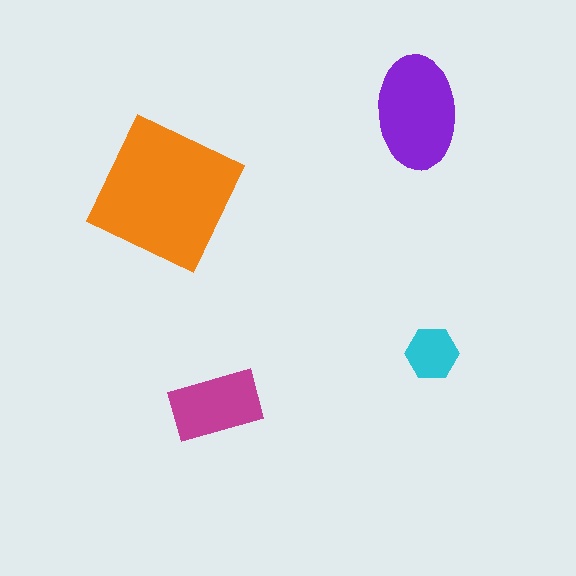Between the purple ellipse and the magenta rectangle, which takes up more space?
The purple ellipse.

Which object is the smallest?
The cyan hexagon.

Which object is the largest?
The orange square.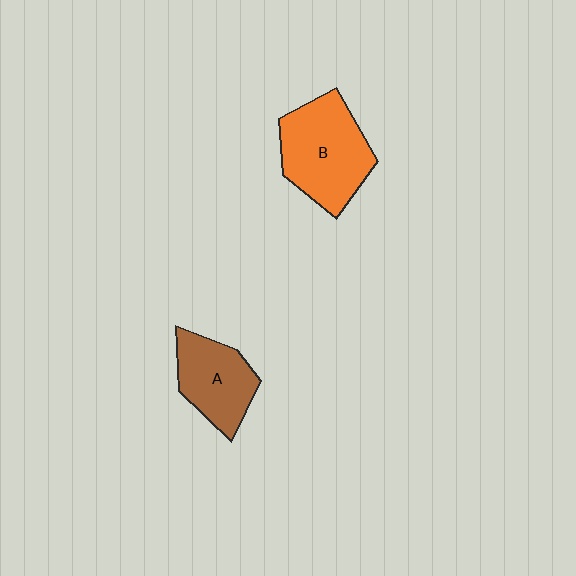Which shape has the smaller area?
Shape A (brown).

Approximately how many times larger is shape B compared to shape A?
Approximately 1.4 times.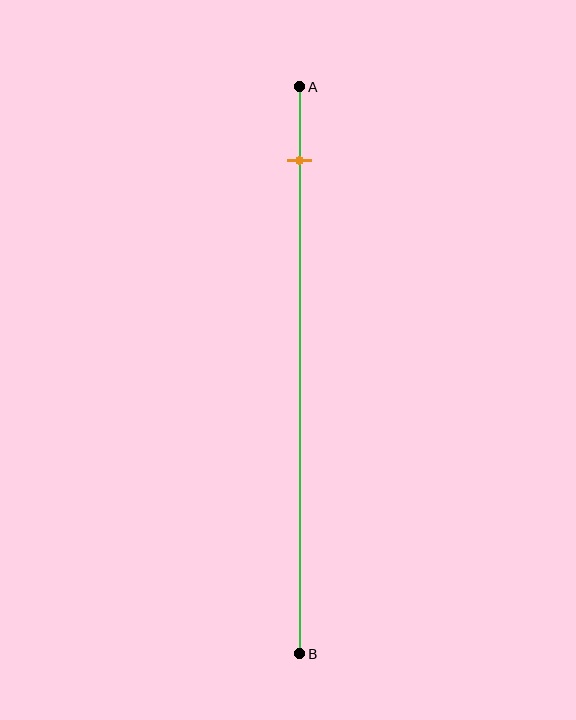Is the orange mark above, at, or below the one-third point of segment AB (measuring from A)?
The orange mark is above the one-third point of segment AB.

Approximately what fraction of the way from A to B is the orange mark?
The orange mark is approximately 15% of the way from A to B.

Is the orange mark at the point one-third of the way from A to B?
No, the mark is at about 15% from A, not at the 33% one-third point.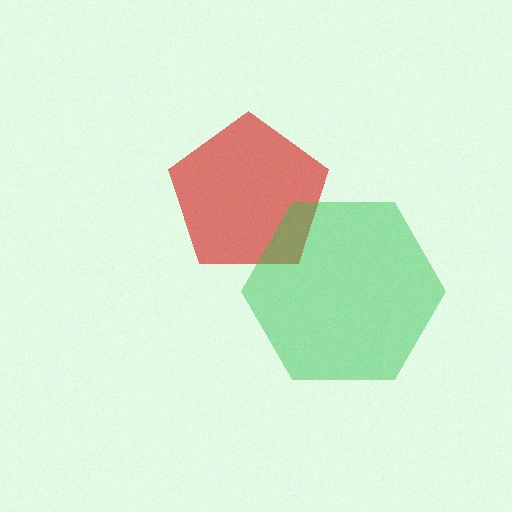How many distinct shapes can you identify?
There are 2 distinct shapes: a red pentagon, a green hexagon.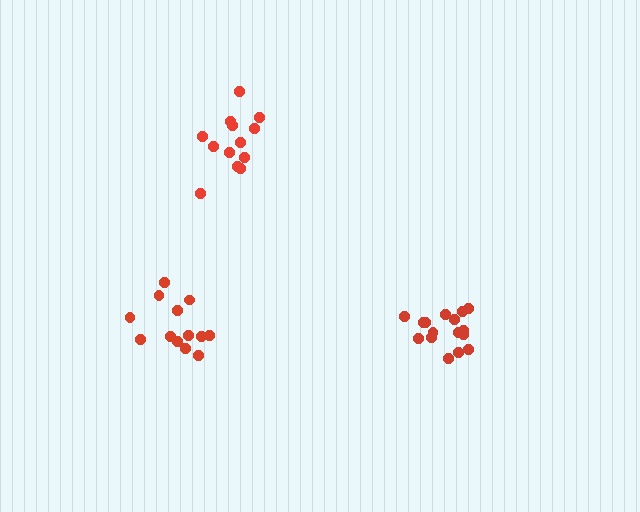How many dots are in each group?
Group 1: 16 dots, Group 2: 13 dots, Group 3: 13 dots (42 total).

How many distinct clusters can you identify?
There are 3 distinct clusters.